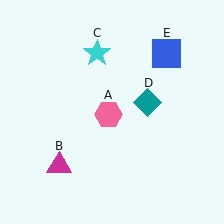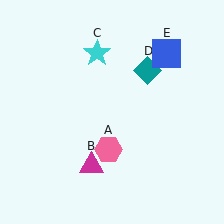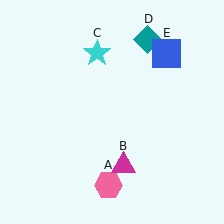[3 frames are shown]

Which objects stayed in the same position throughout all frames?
Cyan star (object C) and blue square (object E) remained stationary.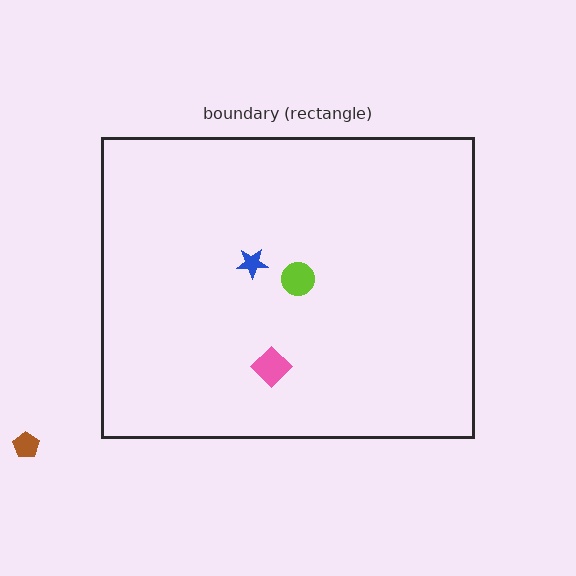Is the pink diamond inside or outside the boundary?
Inside.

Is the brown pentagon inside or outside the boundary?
Outside.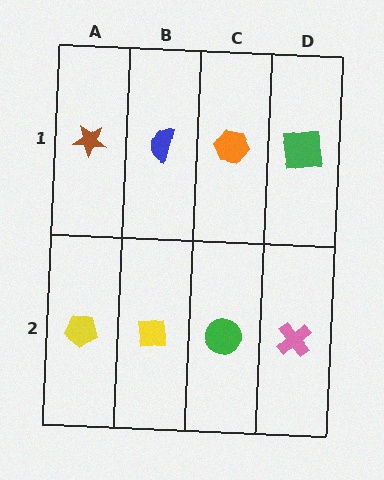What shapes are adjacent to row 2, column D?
A green square (row 1, column D), a green circle (row 2, column C).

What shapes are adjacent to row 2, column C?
An orange hexagon (row 1, column C), a yellow square (row 2, column B), a pink cross (row 2, column D).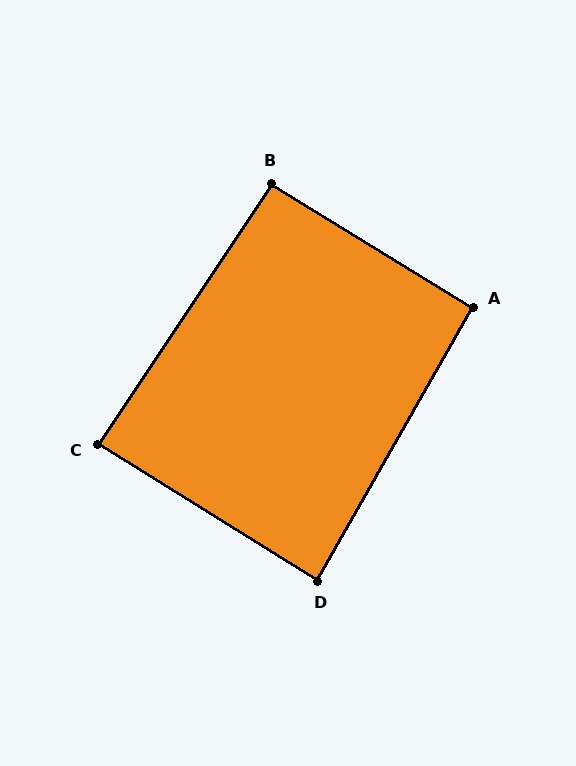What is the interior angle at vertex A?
Approximately 92 degrees (approximately right).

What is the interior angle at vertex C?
Approximately 88 degrees (approximately right).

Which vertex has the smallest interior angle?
D, at approximately 88 degrees.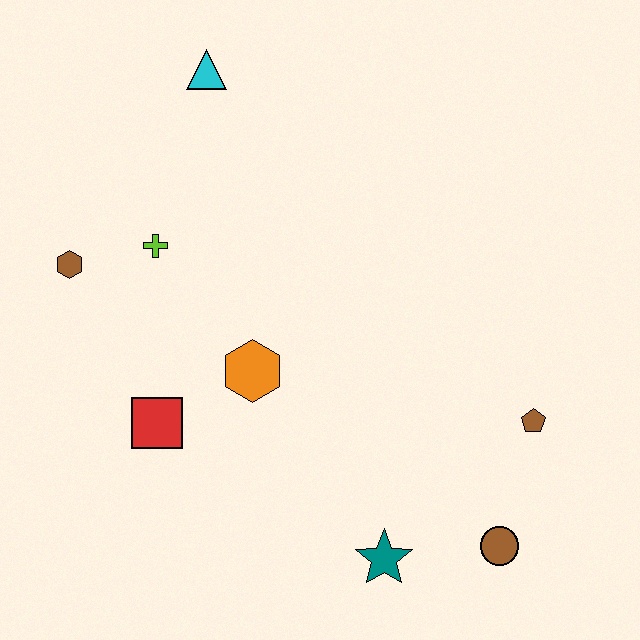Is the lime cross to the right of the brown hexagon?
Yes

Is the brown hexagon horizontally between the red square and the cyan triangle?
No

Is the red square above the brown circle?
Yes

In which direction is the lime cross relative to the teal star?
The lime cross is above the teal star.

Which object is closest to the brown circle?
The teal star is closest to the brown circle.